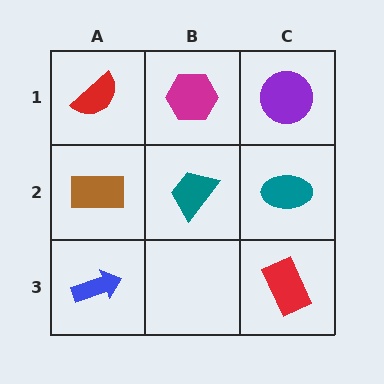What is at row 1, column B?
A magenta hexagon.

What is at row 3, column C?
A red rectangle.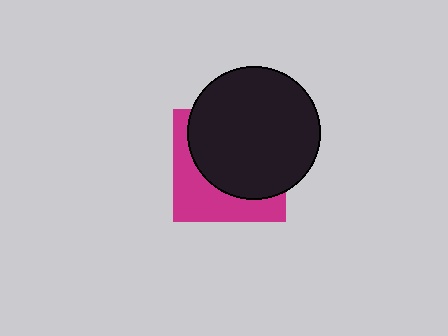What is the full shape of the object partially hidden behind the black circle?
The partially hidden object is a magenta square.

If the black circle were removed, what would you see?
You would see the complete magenta square.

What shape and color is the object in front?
The object in front is a black circle.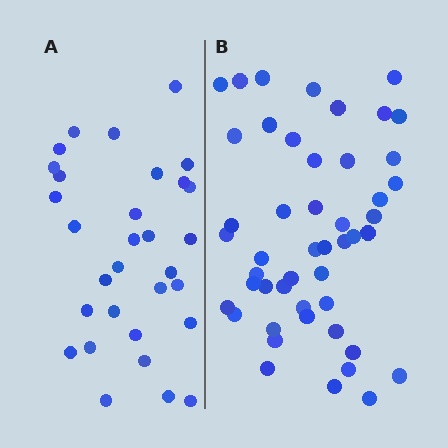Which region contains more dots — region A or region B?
Region B (the right region) has more dots.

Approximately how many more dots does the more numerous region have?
Region B has approximately 15 more dots than region A.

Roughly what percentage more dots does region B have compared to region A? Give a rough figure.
About 55% more.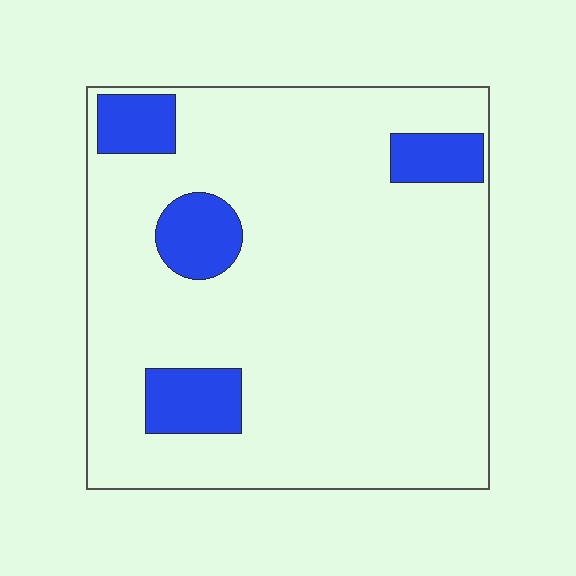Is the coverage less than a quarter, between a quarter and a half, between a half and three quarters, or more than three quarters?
Less than a quarter.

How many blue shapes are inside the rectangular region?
4.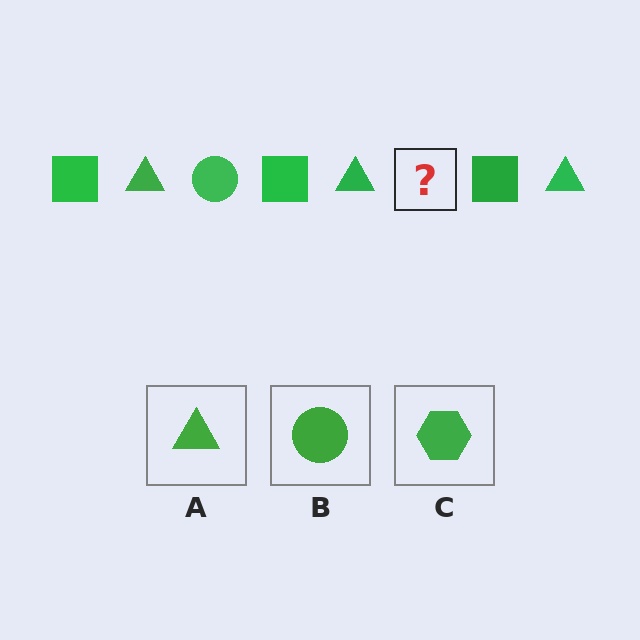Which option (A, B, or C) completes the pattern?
B.